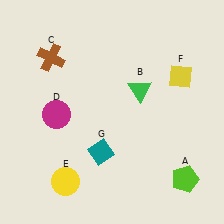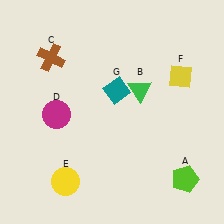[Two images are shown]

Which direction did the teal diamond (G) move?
The teal diamond (G) moved up.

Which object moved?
The teal diamond (G) moved up.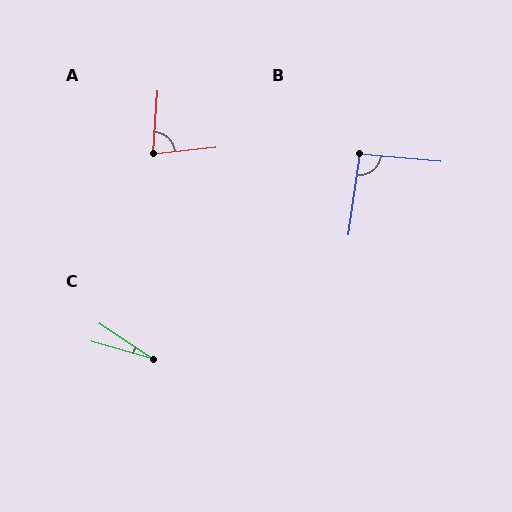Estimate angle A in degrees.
Approximately 79 degrees.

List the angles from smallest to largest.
C (17°), A (79°), B (93°).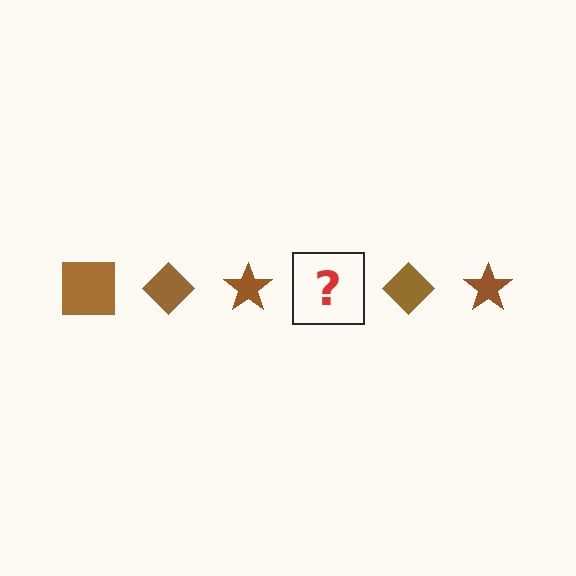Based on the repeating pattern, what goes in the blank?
The blank should be a brown square.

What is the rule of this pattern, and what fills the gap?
The rule is that the pattern cycles through square, diamond, star shapes in brown. The gap should be filled with a brown square.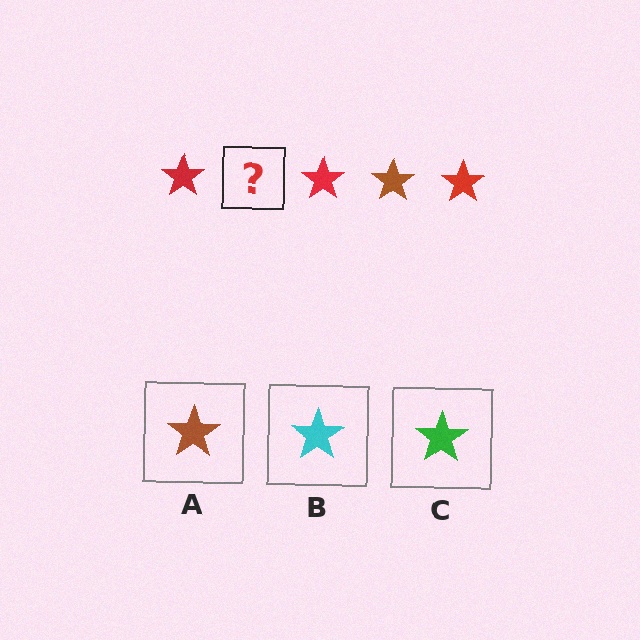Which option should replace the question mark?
Option A.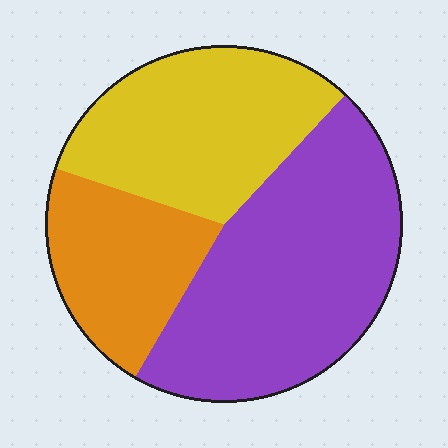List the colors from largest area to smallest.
From largest to smallest: purple, yellow, orange.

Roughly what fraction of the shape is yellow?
Yellow takes up between a quarter and a half of the shape.